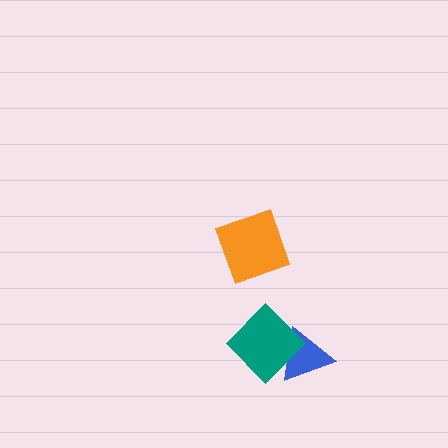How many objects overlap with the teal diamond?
1 object overlaps with the teal diamond.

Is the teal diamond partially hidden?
No, no other shape covers it.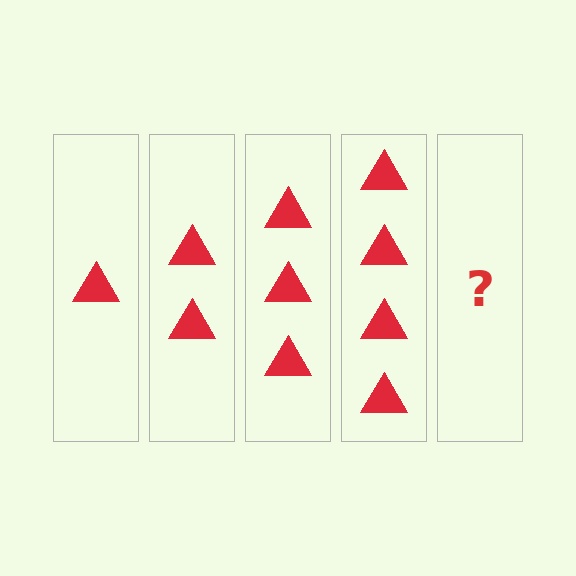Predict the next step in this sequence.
The next step is 5 triangles.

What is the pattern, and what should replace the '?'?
The pattern is that each step adds one more triangle. The '?' should be 5 triangles.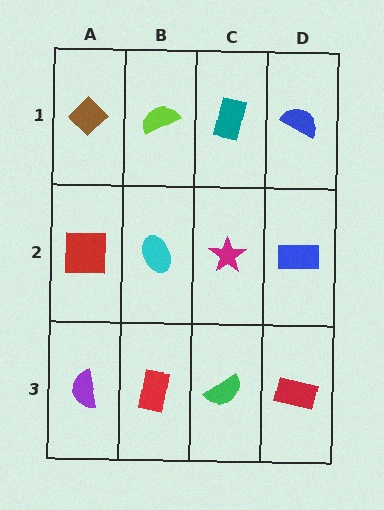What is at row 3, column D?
A red rectangle.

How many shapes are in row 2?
4 shapes.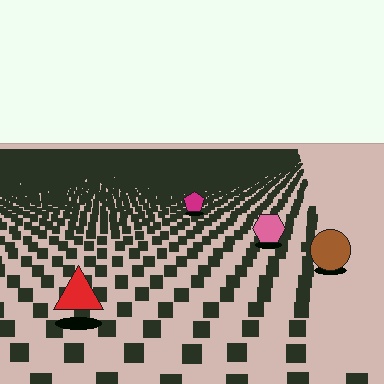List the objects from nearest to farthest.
From nearest to farthest: the red triangle, the brown circle, the pink hexagon, the magenta pentagon.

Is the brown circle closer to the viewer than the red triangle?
No. The red triangle is closer — you can tell from the texture gradient: the ground texture is coarser near it.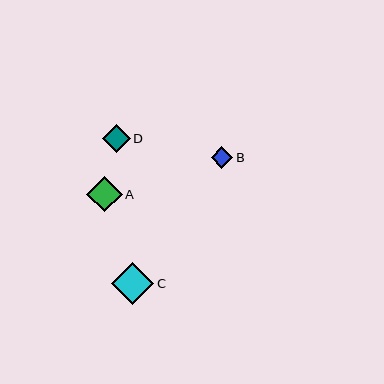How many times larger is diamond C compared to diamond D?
Diamond C is approximately 1.5 times the size of diamond D.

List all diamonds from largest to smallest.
From largest to smallest: C, A, D, B.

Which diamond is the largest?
Diamond C is the largest with a size of approximately 42 pixels.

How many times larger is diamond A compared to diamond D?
Diamond A is approximately 1.3 times the size of diamond D.